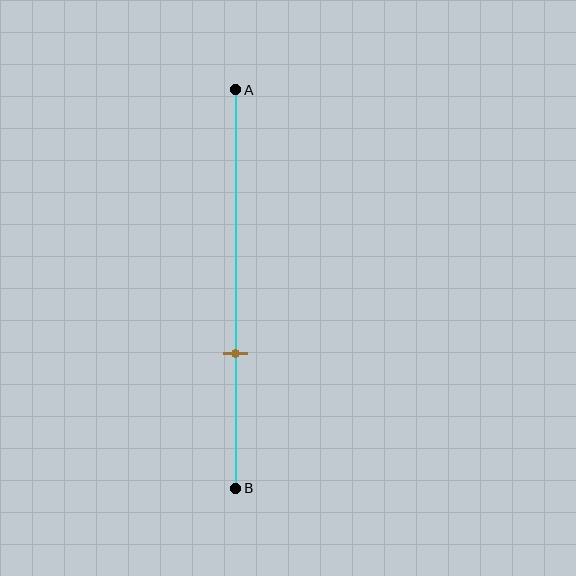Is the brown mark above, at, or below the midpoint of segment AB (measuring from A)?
The brown mark is below the midpoint of segment AB.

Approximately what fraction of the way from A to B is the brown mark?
The brown mark is approximately 65% of the way from A to B.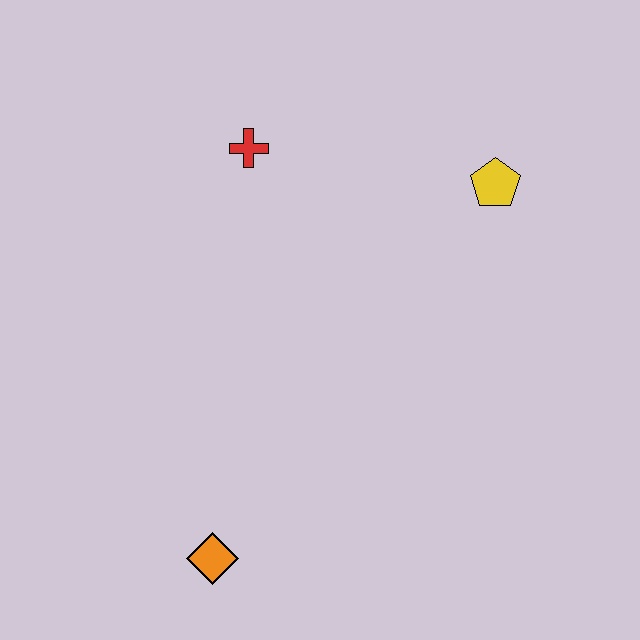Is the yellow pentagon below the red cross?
Yes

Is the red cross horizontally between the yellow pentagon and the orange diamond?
Yes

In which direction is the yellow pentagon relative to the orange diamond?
The yellow pentagon is above the orange diamond.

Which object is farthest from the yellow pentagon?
The orange diamond is farthest from the yellow pentagon.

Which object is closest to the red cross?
The yellow pentagon is closest to the red cross.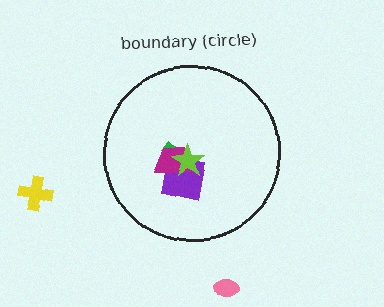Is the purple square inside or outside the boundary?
Inside.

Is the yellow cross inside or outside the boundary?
Outside.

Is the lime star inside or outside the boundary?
Inside.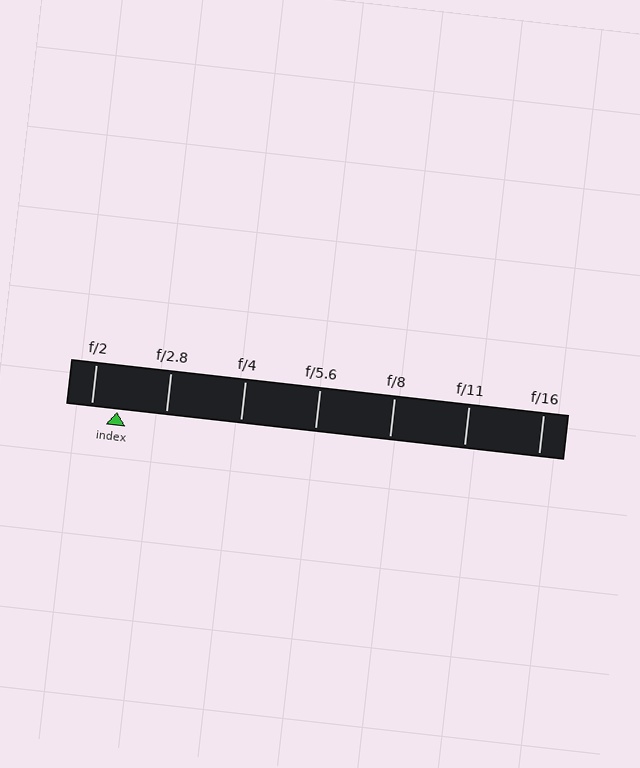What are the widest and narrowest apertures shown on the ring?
The widest aperture shown is f/2 and the narrowest is f/16.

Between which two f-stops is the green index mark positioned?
The index mark is between f/2 and f/2.8.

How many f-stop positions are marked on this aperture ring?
There are 7 f-stop positions marked.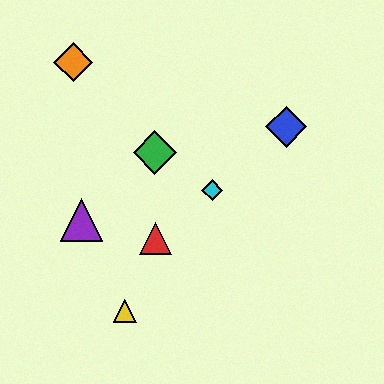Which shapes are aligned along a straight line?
The red triangle, the blue diamond, the cyan diamond are aligned along a straight line.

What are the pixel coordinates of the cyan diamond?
The cyan diamond is at (212, 190).